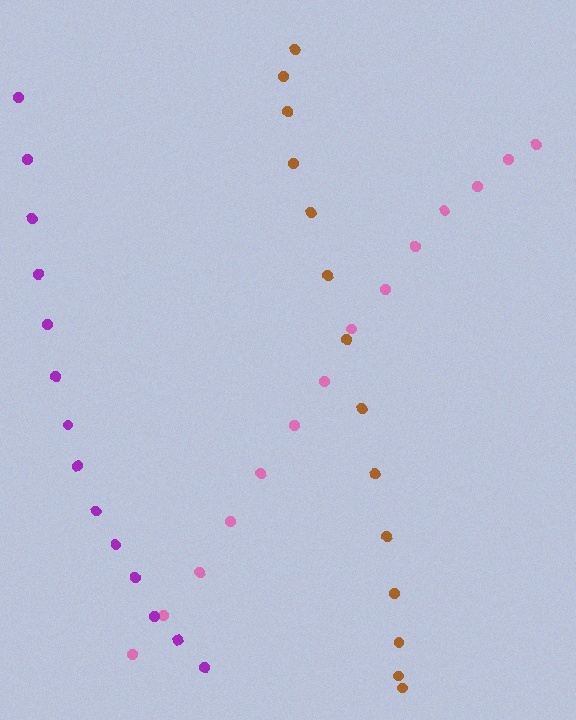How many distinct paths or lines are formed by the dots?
There are 3 distinct paths.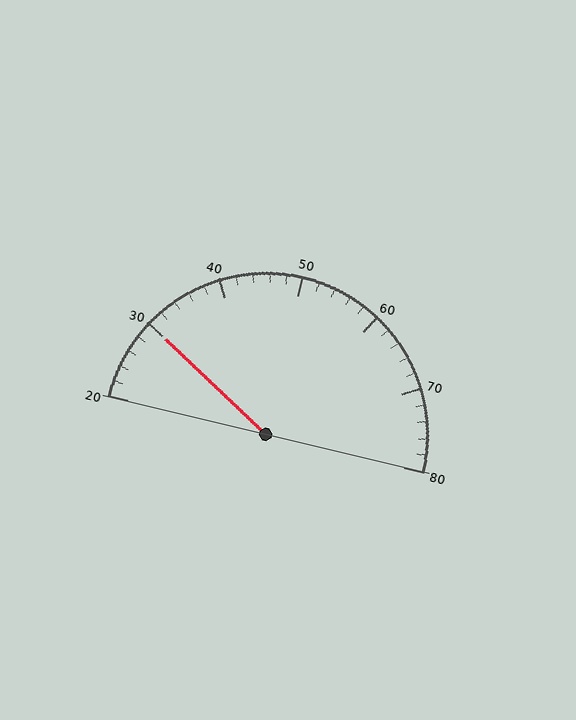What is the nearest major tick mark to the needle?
The nearest major tick mark is 30.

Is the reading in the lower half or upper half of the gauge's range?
The reading is in the lower half of the range (20 to 80).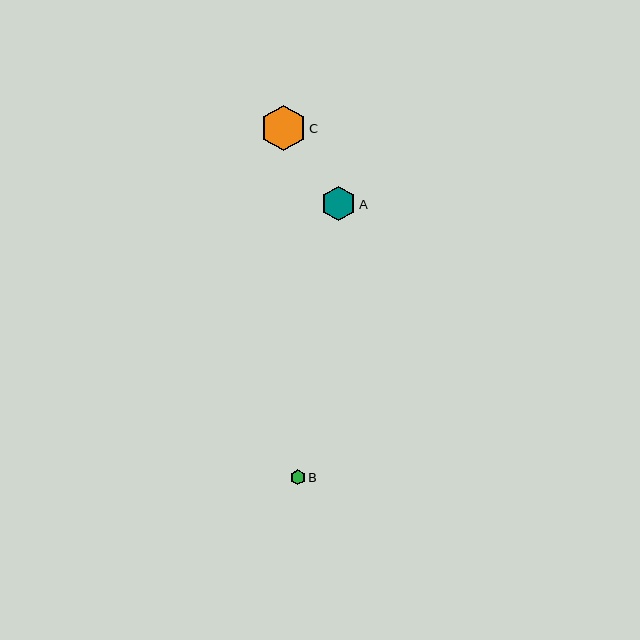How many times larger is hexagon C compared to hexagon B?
Hexagon C is approximately 3.0 times the size of hexagon B.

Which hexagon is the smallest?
Hexagon B is the smallest with a size of approximately 15 pixels.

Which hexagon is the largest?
Hexagon C is the largest with a size of approximately 46 pixels.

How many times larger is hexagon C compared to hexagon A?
Hexagon C is approximately 1.3 times the size of hexagon A.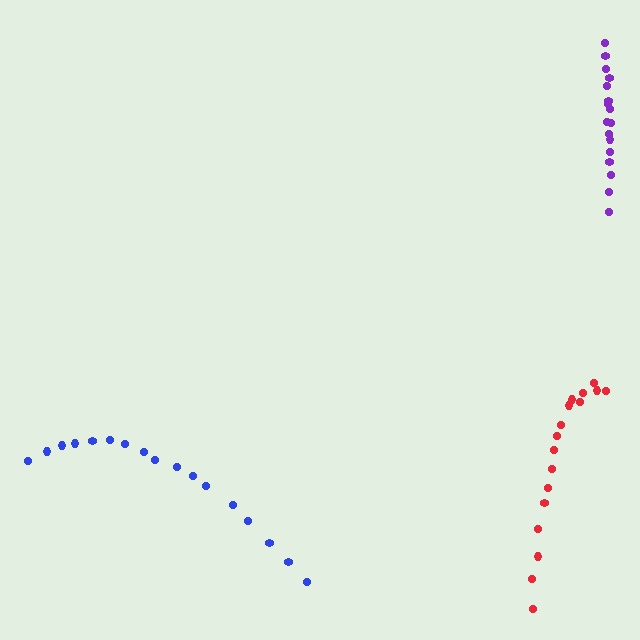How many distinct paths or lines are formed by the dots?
There are 3 distinct paths.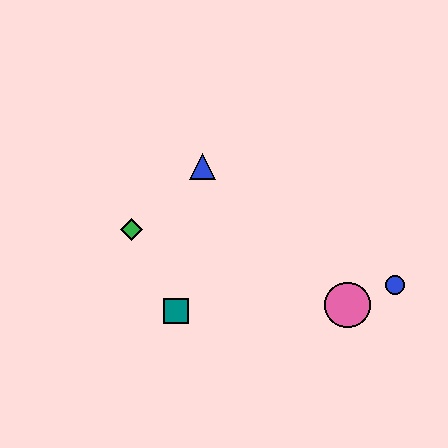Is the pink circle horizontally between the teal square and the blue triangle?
No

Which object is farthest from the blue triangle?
The blue circle is farthest from the blue triangle.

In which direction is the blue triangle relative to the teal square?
The blue triangle is above the teal square.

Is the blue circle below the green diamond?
Yes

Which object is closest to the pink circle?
The blue circle is closest to the pink circle.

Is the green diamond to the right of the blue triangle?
No